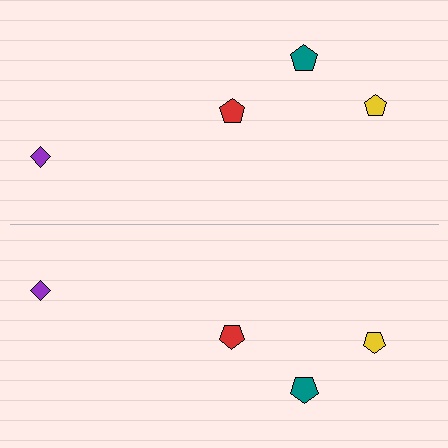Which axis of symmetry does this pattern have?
The pattern has a horizontal axis of symmetry running through the center of the image.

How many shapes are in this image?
There are 8 shapes in this image.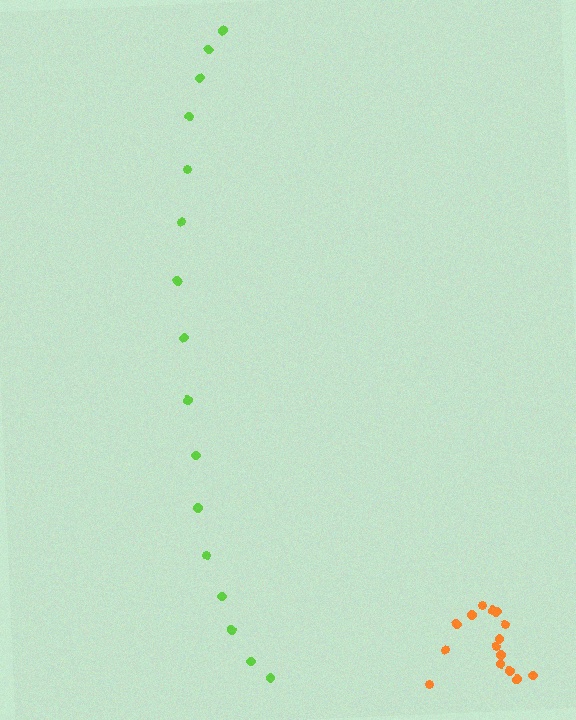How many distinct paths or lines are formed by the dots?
There are 2 distinct paths.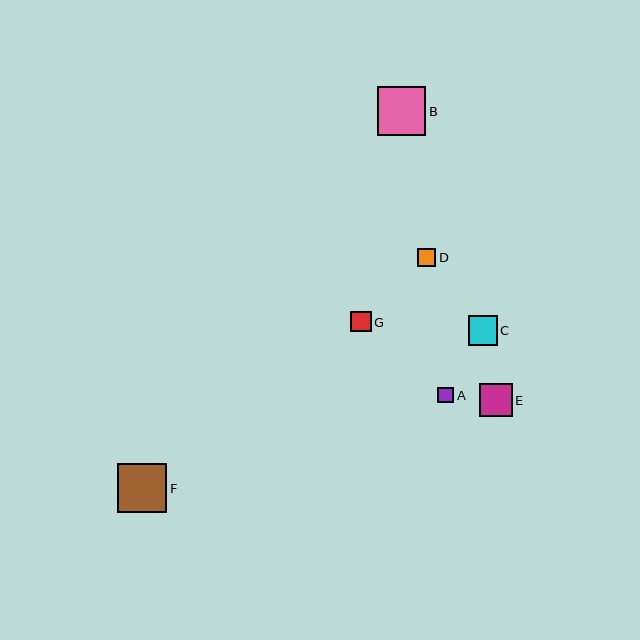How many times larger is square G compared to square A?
Square G is approximately 1.3 times the size of square A.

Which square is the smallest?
Square A is the smallest with a size of approximately 16 pixels.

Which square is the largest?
Square F is the largest with a size of approximately 50 pixels.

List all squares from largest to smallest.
From largest to smallest: F, B, E, C, G, D, A.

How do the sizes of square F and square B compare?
Square F and square B are approximately the same size.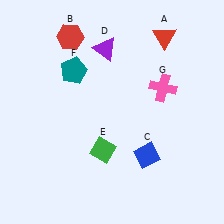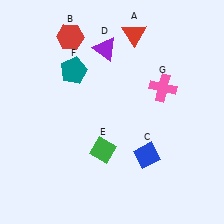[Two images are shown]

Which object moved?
The red triangle (A) moved left.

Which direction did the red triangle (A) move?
The red triangle (A) moved left.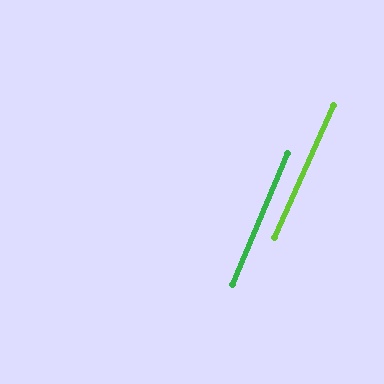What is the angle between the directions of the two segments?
Approximately 1 degree.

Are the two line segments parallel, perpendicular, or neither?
Parallel — their directions differ by only 0.9°.